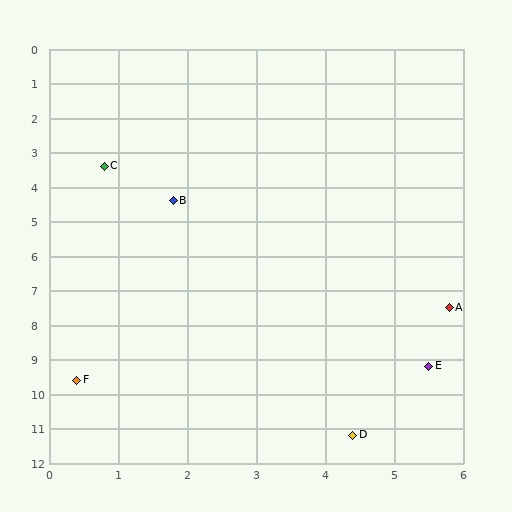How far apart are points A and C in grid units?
Points A and C are about 6.5 grid units apart.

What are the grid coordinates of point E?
Point E is at approximately (5.5, 9.2).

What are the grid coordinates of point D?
Point D is at approximately (4.4, 11.2).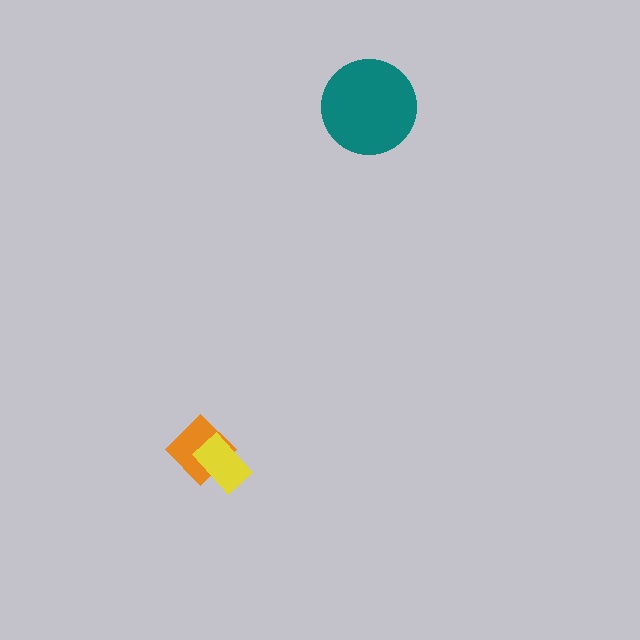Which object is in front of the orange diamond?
The yellow rectangle is in front of the orange diamond.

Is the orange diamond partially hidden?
Yes, it is partially covered by another shape.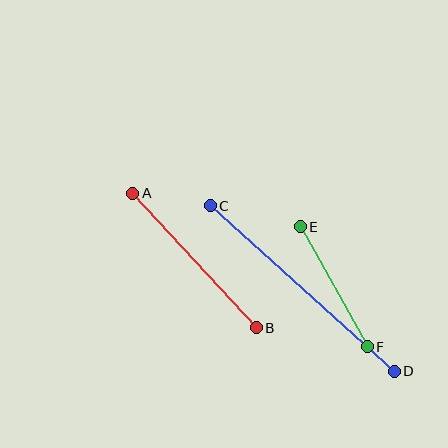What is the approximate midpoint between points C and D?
The midpoint is at approximately (302, 289) pixels.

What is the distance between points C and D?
The distance is approximately 247 pixels.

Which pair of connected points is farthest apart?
Points C and D are farthest apart.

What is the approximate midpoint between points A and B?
The midpoint is at approximately (194, 261) pixels.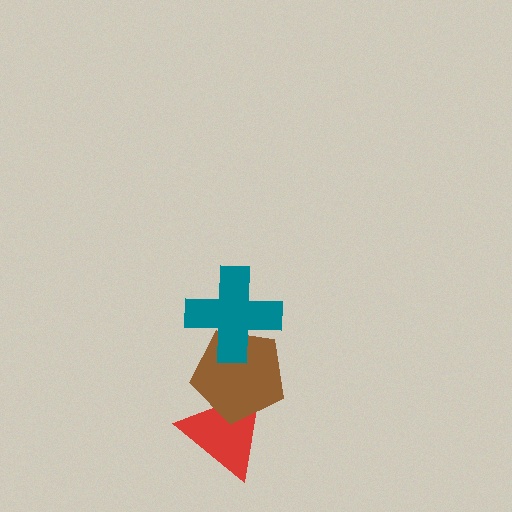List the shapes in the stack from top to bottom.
From top to bottom: the teal cross, the brown pentagon, the red triangle.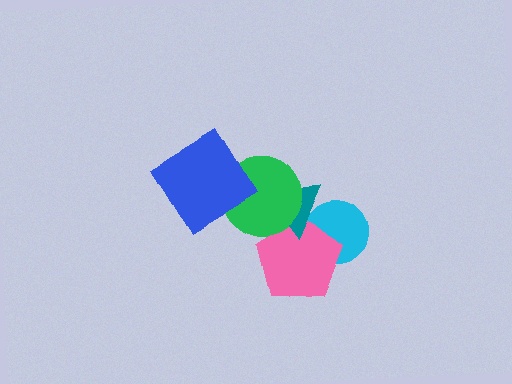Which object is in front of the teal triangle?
The green circle is in front of the teal triangle.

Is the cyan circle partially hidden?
Yes, it is partially covered by another shape.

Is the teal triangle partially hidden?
Yes, it is partially covered by another shape.